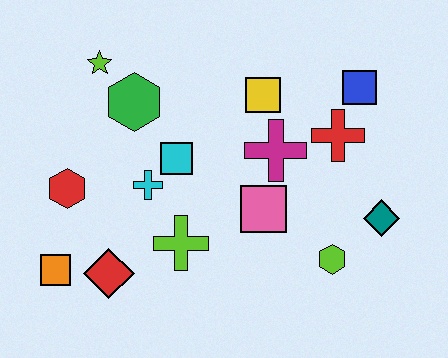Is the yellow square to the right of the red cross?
No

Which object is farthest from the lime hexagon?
The lime star is farthest from the lime hexagon.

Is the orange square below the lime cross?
Yes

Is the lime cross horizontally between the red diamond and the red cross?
Yes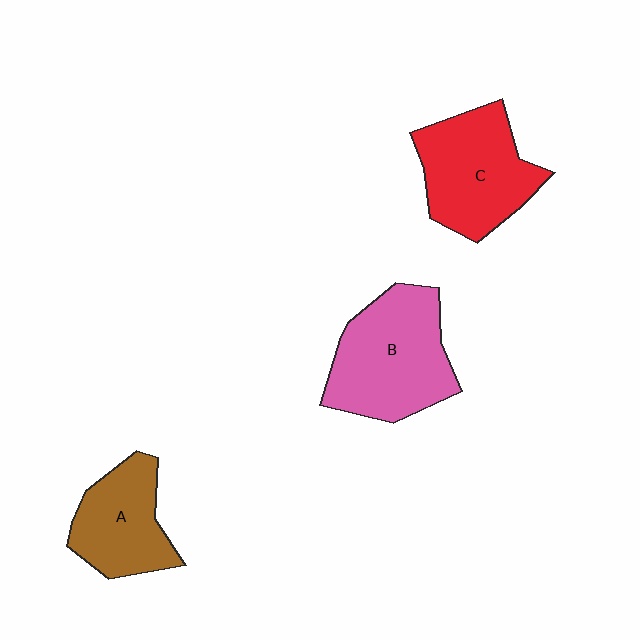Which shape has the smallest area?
Shape A (brown).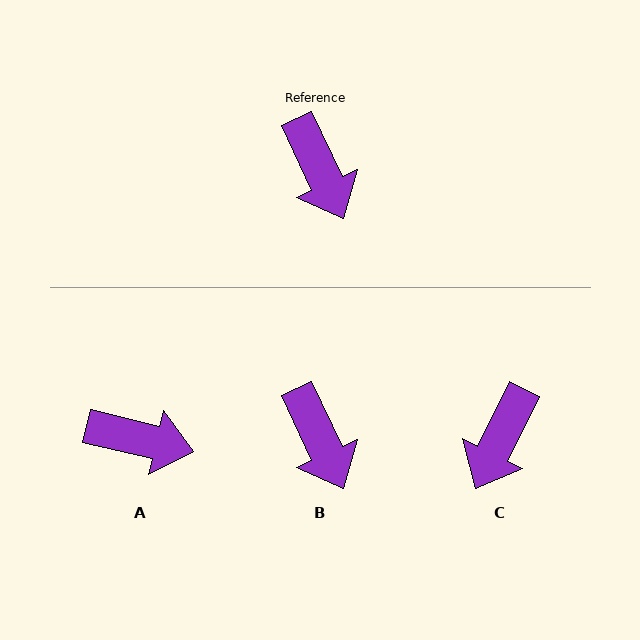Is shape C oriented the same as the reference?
No, it is off by about 52 degrees.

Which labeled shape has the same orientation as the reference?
B.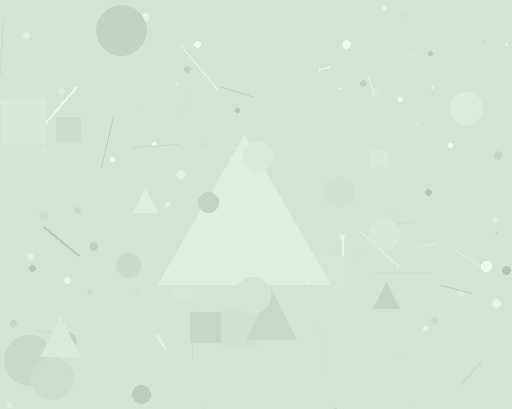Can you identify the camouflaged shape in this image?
The camouflaged shape is a triangle.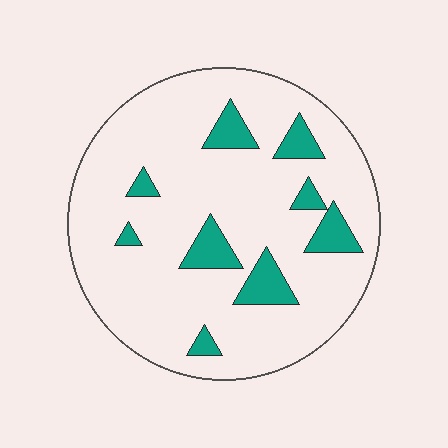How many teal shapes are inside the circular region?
9.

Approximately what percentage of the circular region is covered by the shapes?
Approximately 15%.